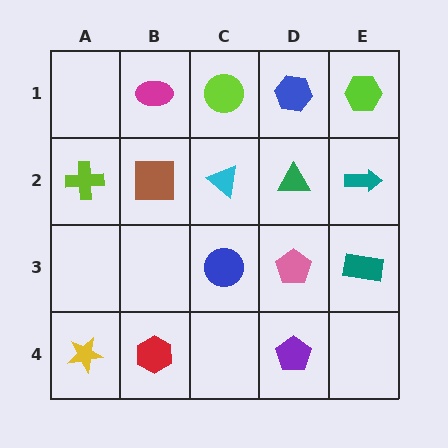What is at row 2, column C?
A cyan triangle.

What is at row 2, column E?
A teal arrow.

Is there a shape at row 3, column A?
No, that cell is empty.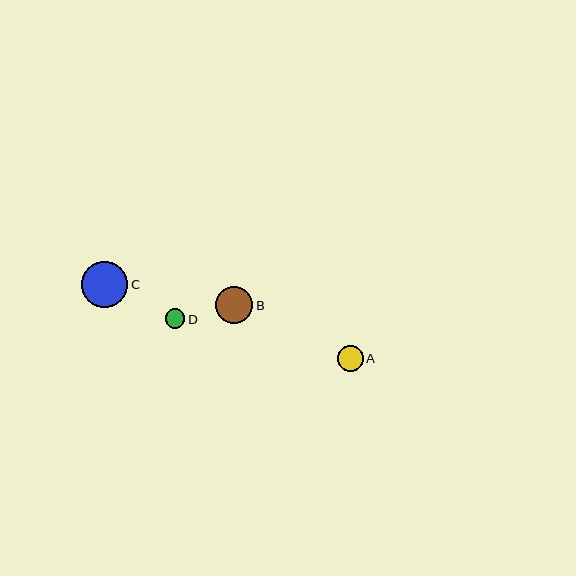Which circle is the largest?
Circle C is the largest with a size of approximately 46 pixels.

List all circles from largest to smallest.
From largest to smallest: C, B, A, D.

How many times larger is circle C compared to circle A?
Circle C is approximately 1.8 times the size of circle A.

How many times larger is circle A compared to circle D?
Circle A is approximately 1.3 times the size of circle D.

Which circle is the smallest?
Circle D is the smallest with a size of approximately 20 pixels.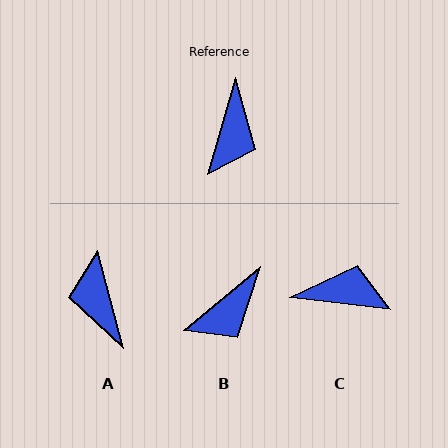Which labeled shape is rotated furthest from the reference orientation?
A, about 149 degrees away.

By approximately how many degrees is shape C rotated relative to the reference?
Approximately 99 degrees counter-clockwise.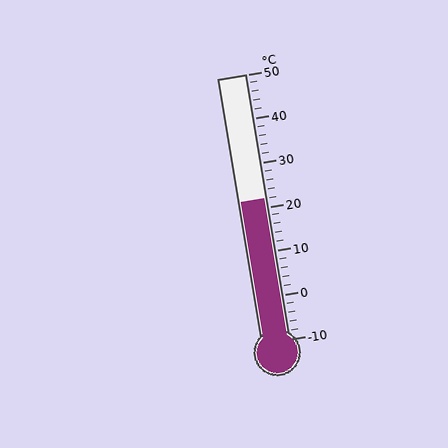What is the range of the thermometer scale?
The thermometer scale ranges from -10°C to 50°C.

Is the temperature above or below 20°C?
The temperature is above 20°C.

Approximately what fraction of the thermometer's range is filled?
The thermometer is filled to approximately 55% of its range.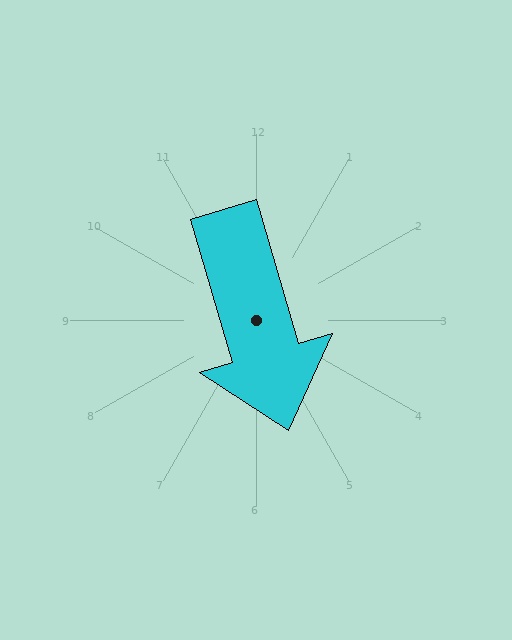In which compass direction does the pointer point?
South.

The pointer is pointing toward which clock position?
Roughly 5 o'clock.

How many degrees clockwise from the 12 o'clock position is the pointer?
Approximately 164 degrees.